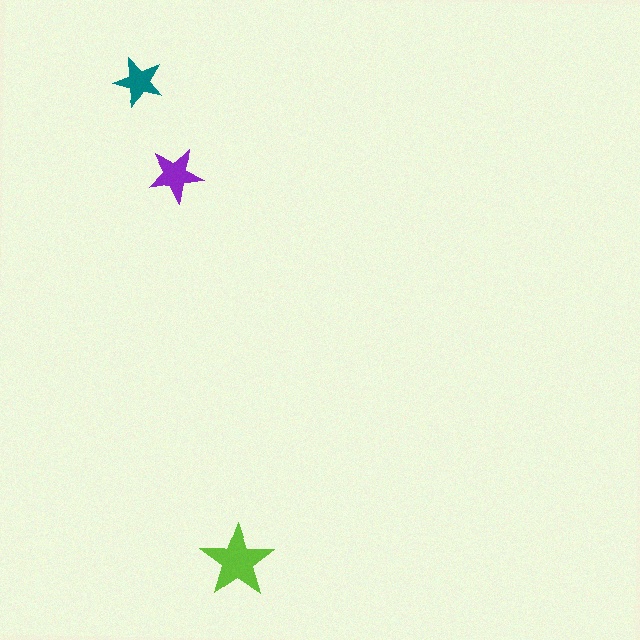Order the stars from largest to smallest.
the lime one, the purple one, the teal one.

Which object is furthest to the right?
The lime star is rightmost.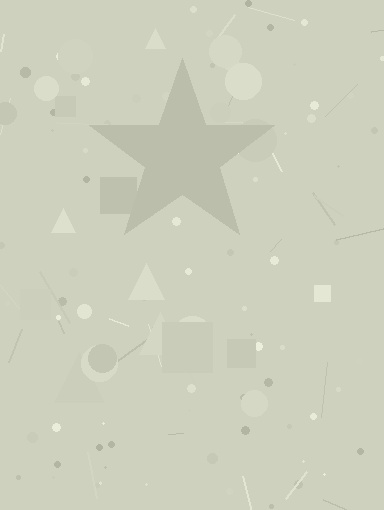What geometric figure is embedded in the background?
A star is embedded in the background.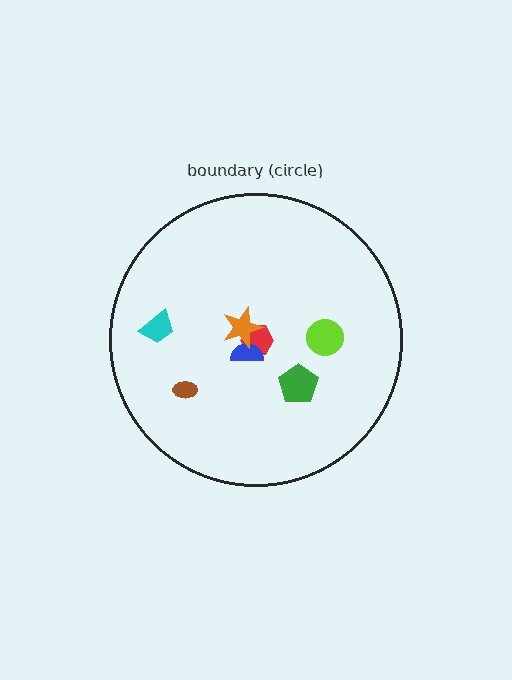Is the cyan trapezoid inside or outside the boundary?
Inside.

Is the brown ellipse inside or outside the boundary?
Inside.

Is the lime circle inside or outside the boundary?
Inside.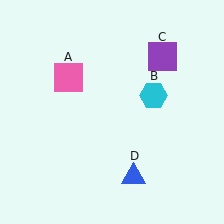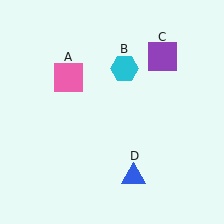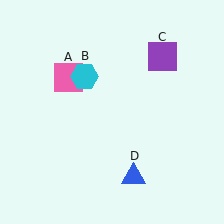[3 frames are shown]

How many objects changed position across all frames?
1 object changed position: cyan hexagon (object B).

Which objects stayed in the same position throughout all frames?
Pink square (object A) and purple square (object C) and blue triangle (object D) remained stationary.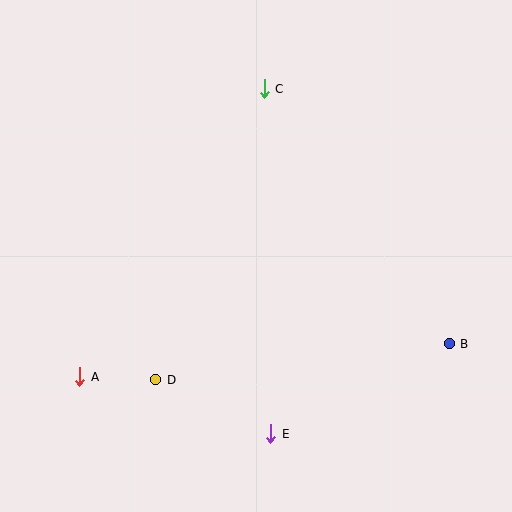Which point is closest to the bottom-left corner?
Point A is closest to the bottom-left corner.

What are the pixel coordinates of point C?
Point C is at (264, 89).